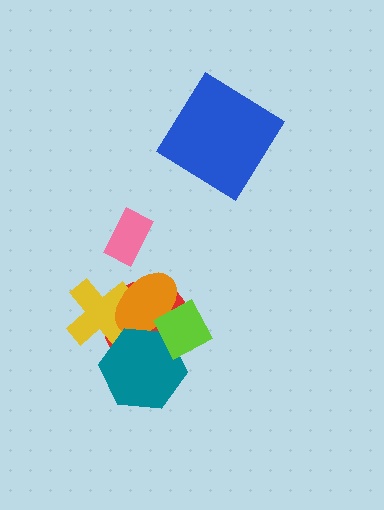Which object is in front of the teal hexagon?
The lime diamond is in front of the teal hexagon.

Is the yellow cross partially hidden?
Yes, it is partially covered by another shape.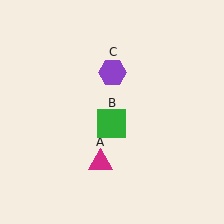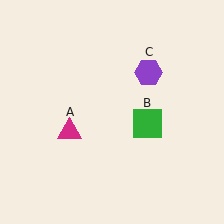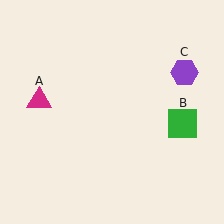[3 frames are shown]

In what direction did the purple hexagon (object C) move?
The purple hexagon (object C) moved right.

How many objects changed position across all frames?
3 objects changed position: magenta triangle (object A), green square (object B), purple hexagon (object C).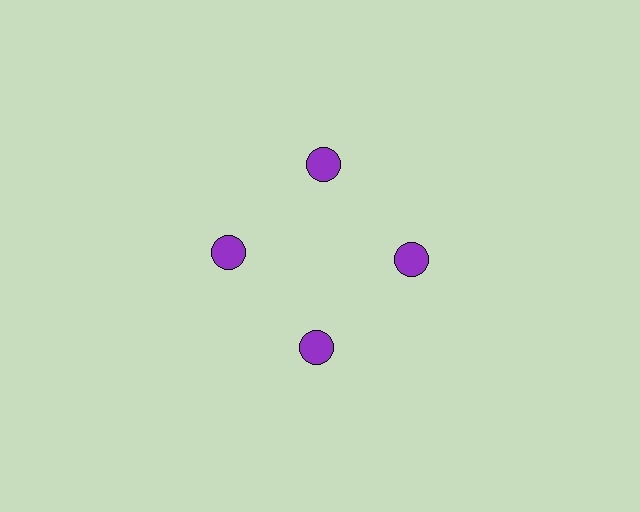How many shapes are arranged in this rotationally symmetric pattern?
There are 4 shapes, arranged in 4 groups of 1.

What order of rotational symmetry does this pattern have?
This pattern has 4-fold rotational symmetry.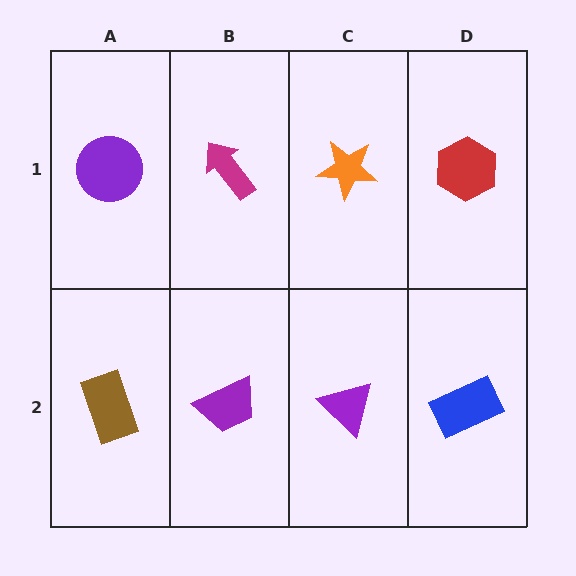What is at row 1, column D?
A red hexagon.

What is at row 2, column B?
A purple trapezoid.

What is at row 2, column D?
A blue rectangle.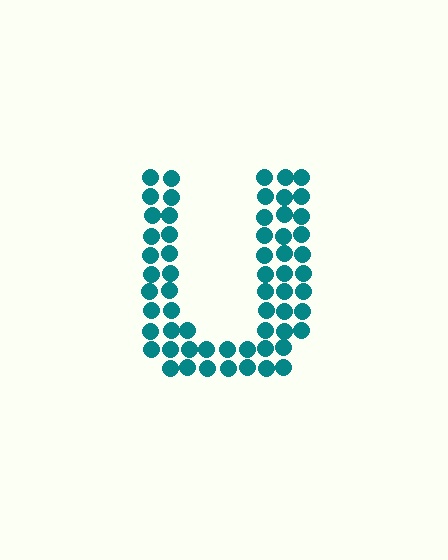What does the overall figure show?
The overall figure shows the letter U.